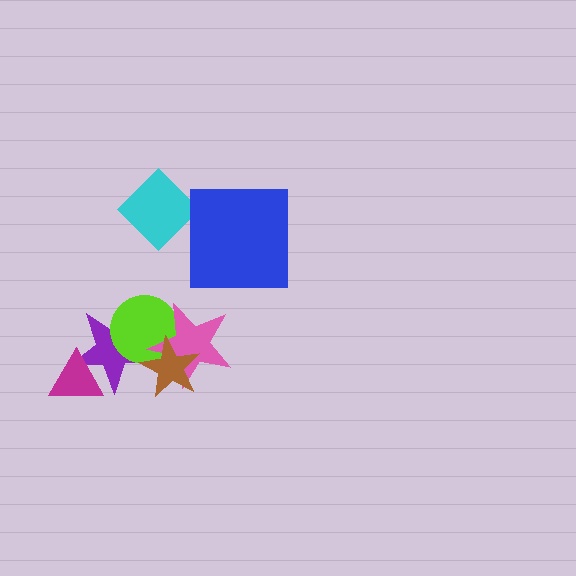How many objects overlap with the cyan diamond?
0 objects overlap with the cyan diamond.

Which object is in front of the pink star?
The brown star is in front of the pink star.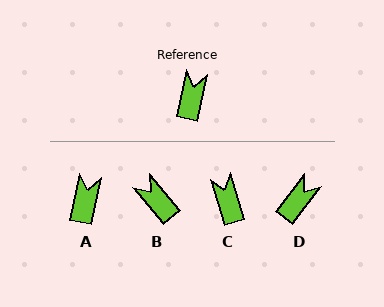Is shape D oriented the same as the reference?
No, it is off by about 26 degrees.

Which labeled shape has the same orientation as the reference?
A.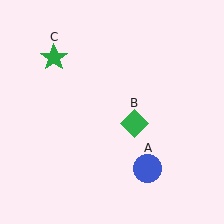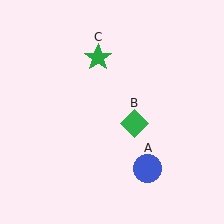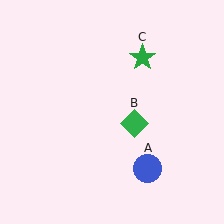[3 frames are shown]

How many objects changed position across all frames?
1 object changed position: green star (object C).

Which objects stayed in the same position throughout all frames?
Blue circle (object A) and green diamond (object B) remained stationary.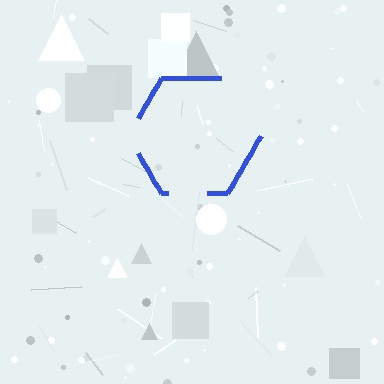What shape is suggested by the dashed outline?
The dashed outline suggests a hexagon.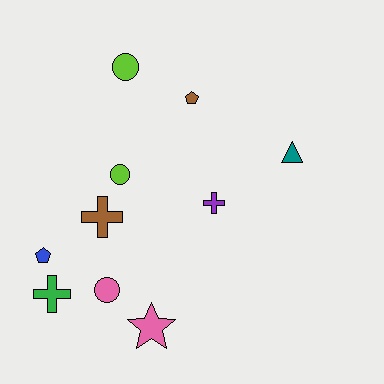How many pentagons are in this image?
There are 2 pentagons.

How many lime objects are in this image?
There are 2 lime objects.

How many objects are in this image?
There are 10 objects.